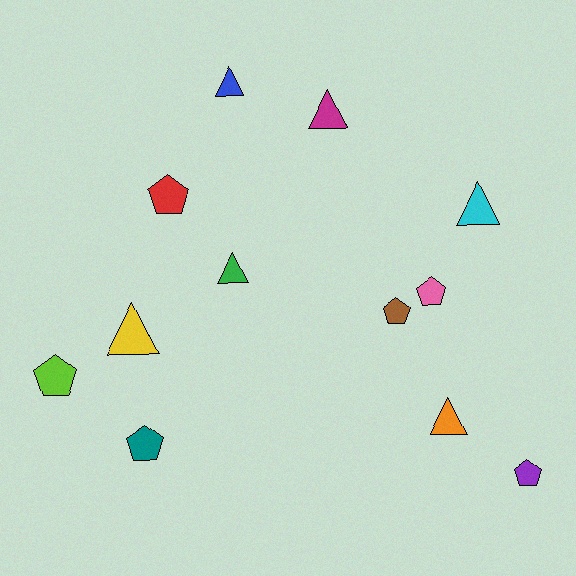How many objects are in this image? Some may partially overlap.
There are 12 objects.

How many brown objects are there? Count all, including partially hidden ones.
There is 1 brown object.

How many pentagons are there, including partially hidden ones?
There are 6 pentagons.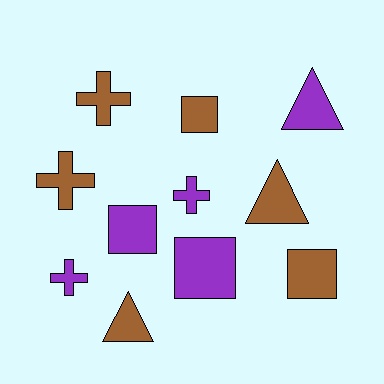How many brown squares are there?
There are 2 brown squares.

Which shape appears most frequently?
Cross, with 4 objects.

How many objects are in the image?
There are 11 objects.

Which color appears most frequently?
Brown, with 6 objects.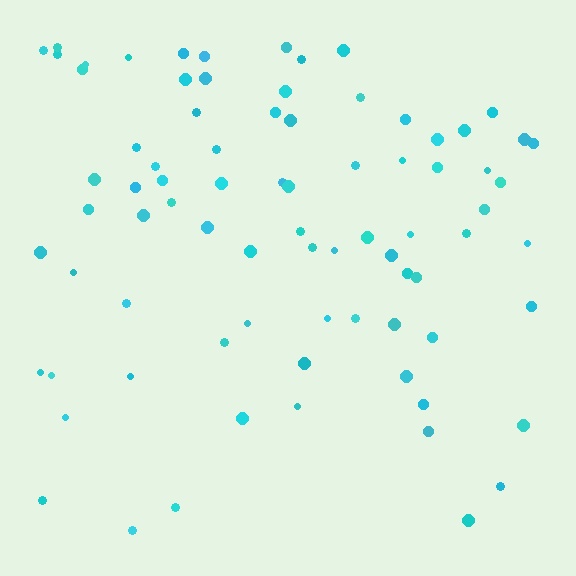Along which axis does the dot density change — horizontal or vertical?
Vertical.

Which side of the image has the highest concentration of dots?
The top.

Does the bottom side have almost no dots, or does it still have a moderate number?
Still a moderate number, just noticeably fewer than the top.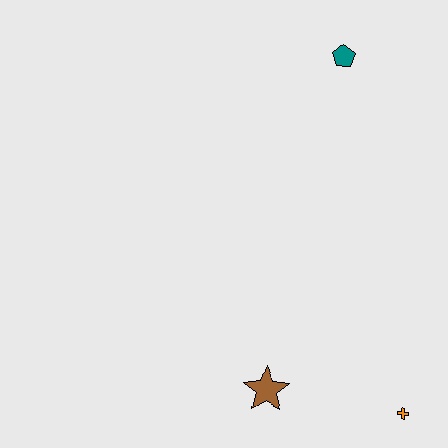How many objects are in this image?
There are 3 objects.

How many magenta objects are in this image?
There are no magenta objects.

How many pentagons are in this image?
There is 1 pentagon.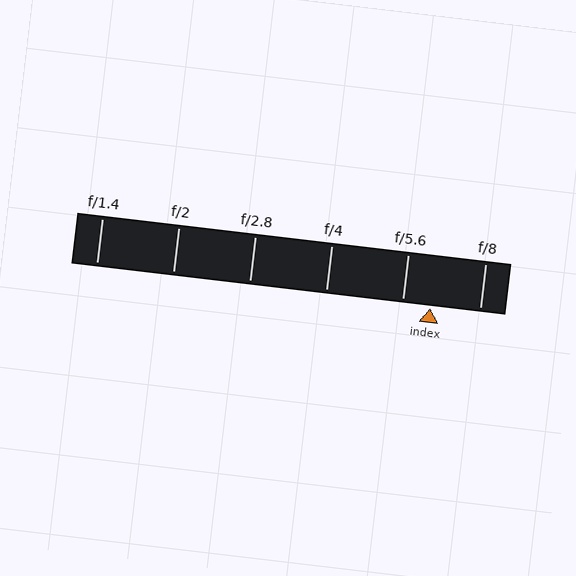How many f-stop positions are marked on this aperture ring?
There are 6 f-stop positions marked.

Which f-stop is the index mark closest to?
The index mark is closest to f/5.6.